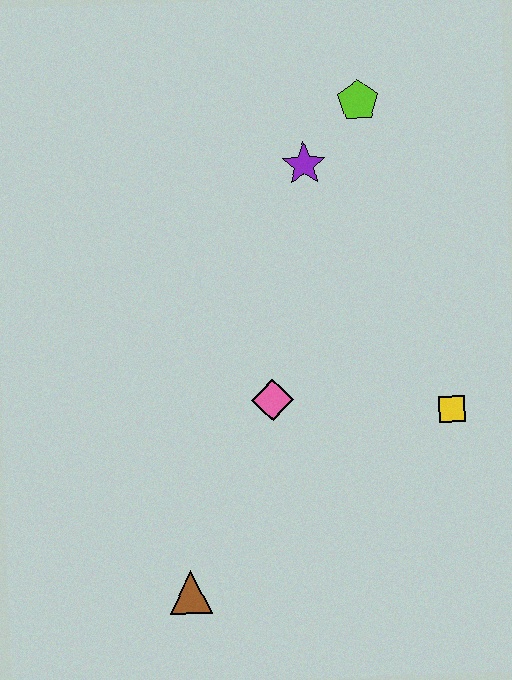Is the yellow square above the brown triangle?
Yes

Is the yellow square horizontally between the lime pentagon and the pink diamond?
No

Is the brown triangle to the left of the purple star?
Yes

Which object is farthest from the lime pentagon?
The brown triangle is farthest from the lime pentagon.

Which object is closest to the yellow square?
The pink diamond is closest to the yellow square.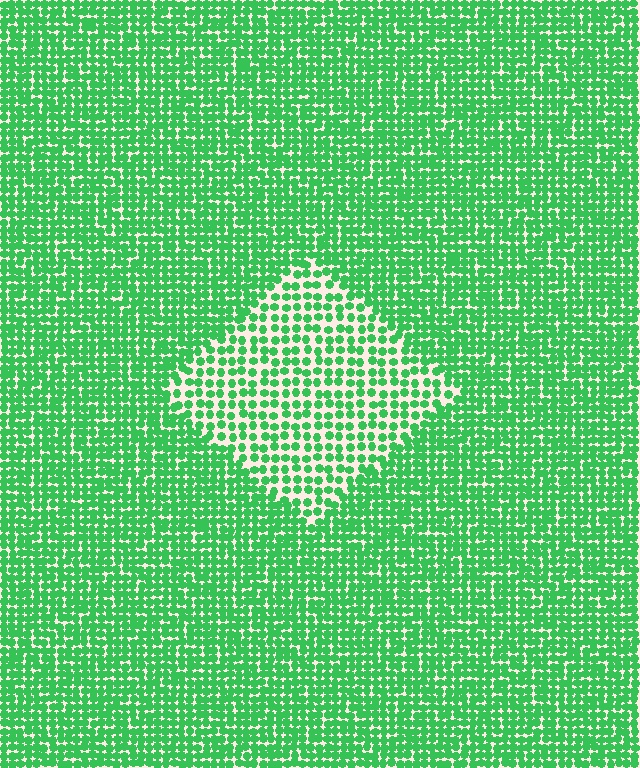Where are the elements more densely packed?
The elements are more densely packed outside the diamond boundary.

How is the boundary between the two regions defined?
The boundary is defined by a change in element density (approximately 1.8x ratio). All elements are the same color, size, and shape.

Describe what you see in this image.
The image contains small green elements arranged at two different densities. A diamond-shaped region is visible where the elements are less densely packed than the surrounding area.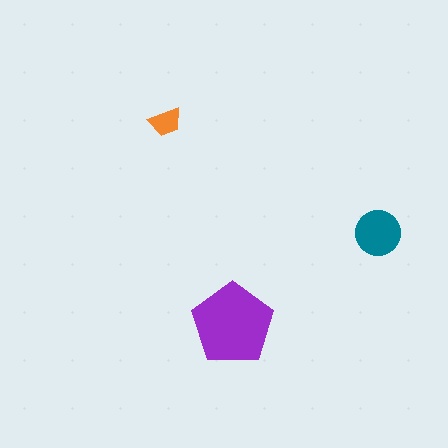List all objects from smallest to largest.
The orange trapezoid, the teal circle, the purple pentagon.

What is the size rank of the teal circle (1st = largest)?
2nd.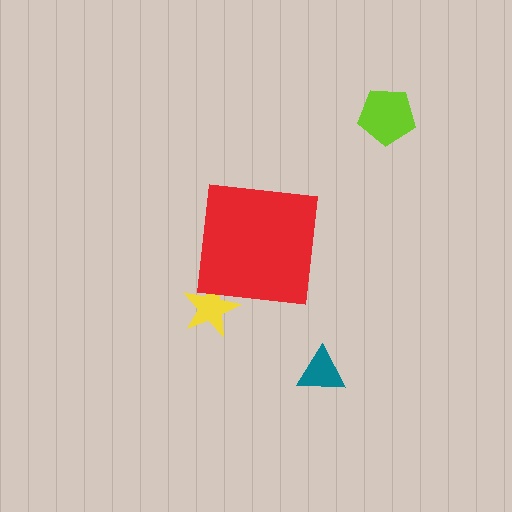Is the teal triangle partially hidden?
No, the teal triangle is fully visible.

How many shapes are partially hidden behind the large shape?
1 shape is partially hidden.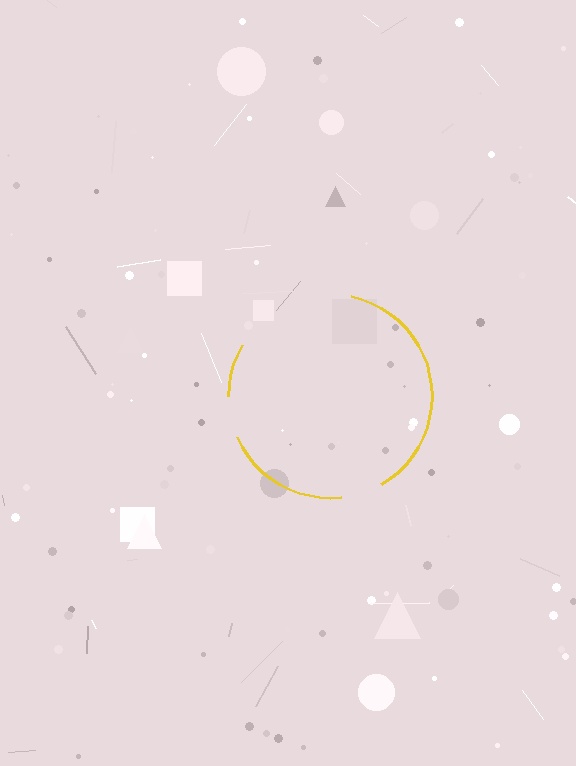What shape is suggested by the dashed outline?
The dashed outline suggests a circle.